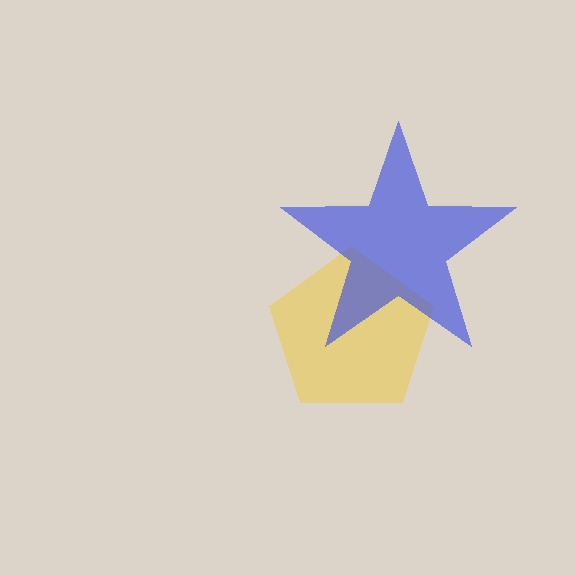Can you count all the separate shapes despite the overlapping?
Yes, there are 2 separate shapes.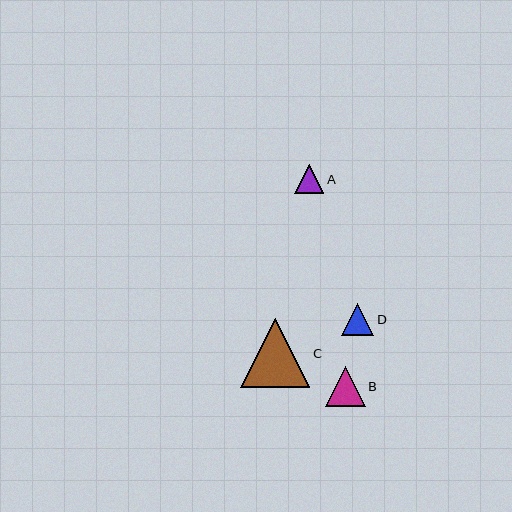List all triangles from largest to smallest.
From largest to smallest: C, B, D, A.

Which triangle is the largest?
Triangle C is the largest with a size of approximately 69 pixels.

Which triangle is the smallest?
Triangle A is the smallest with a size of approximately 29 pixels.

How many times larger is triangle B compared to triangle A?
Triangle B is approximately 1.4 times the size of triangle A.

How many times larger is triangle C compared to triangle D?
Triangle C is approximately 2.1 times the size of triangle D.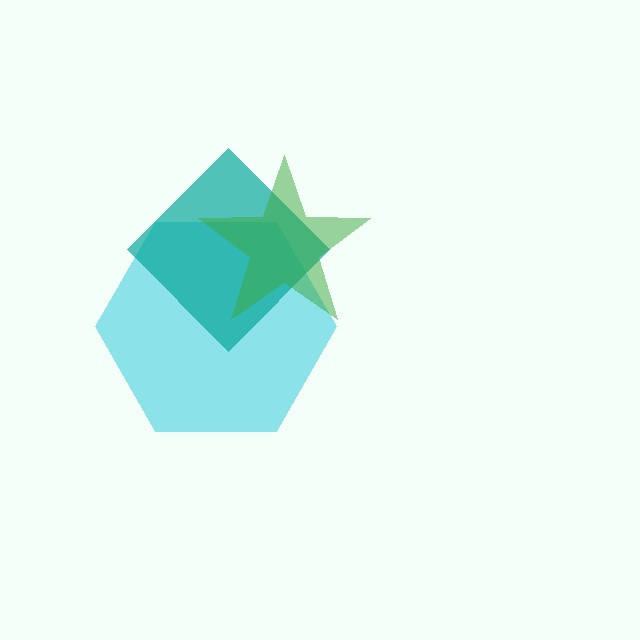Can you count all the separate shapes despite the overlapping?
Yes, there are 3 separate shapes.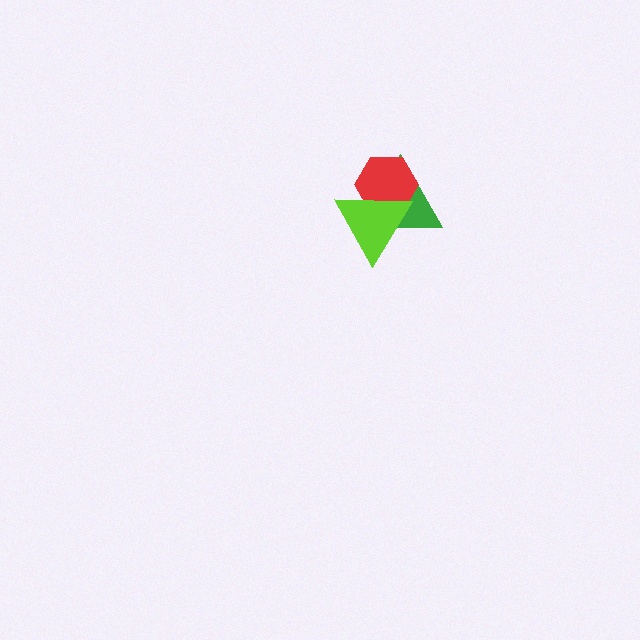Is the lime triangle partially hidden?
No, no other shape covers it.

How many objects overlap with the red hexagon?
2 objects overlap with the red hexagon.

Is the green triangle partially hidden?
Yes, it is partially covered by another shape.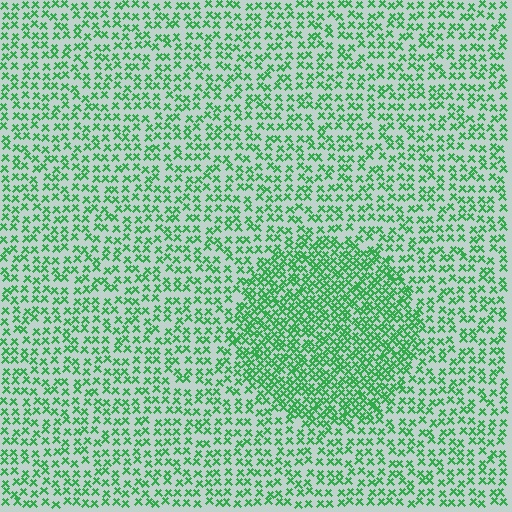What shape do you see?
I see a circle.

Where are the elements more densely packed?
The elements are more densely packed inside the circle boundary.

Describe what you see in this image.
The image contains small green elements arranged at two different densities. A circle-shaped region is visible where the elements are more densely packed than the surrounding area.